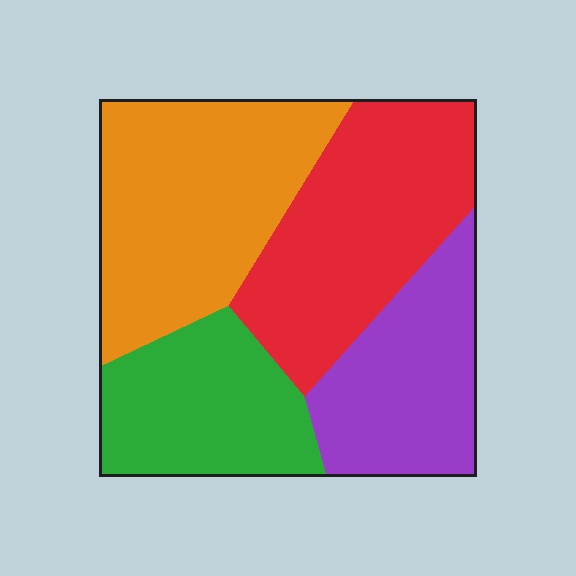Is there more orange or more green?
Orange.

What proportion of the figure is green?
Green covers roughly 20% of the figure.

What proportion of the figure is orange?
Orange covers 31% of the figure.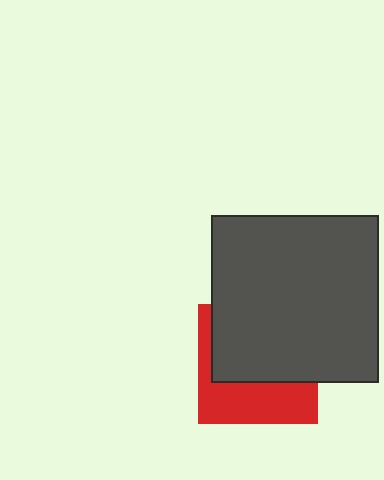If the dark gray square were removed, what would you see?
You would see the complete red square.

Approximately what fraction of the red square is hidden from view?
Roughly 59% of the red square is hidden behind the dark gray square.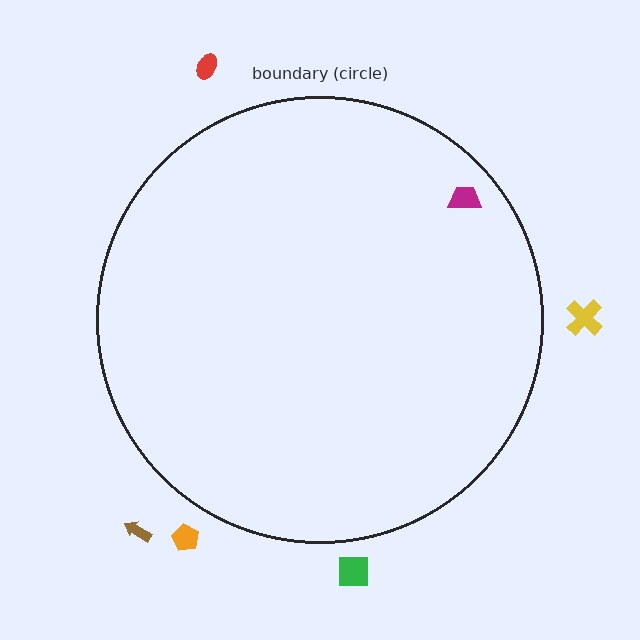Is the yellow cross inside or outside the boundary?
Outside.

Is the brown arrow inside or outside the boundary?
Outside.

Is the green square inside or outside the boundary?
Outside.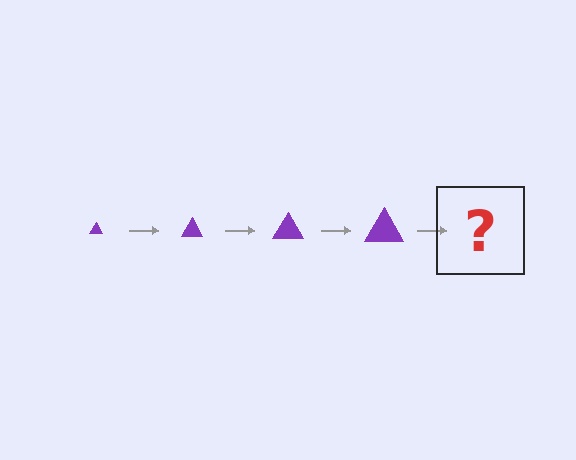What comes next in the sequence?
The next element should be a purple triangle, larger than the previous one.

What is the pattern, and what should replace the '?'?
The pattern is that the triangle gets progressively larger each step. The '?' should be a purple triangle, larger than the previous one.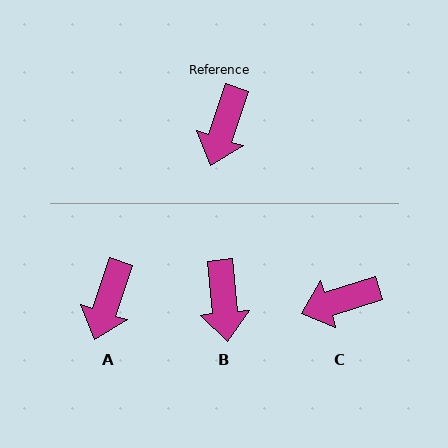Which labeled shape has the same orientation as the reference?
A.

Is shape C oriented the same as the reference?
No, it is off by about 54 degrees.